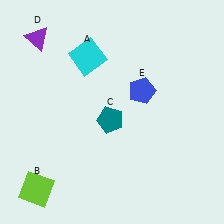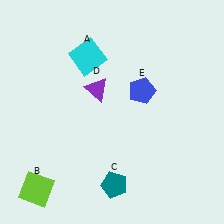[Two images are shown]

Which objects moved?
The objects that moved are: the teal pentagon (C), the purple triangle (D).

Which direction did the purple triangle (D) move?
The purple triangle (D) moved right.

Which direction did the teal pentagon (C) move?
The teal pentagon (C) moved down.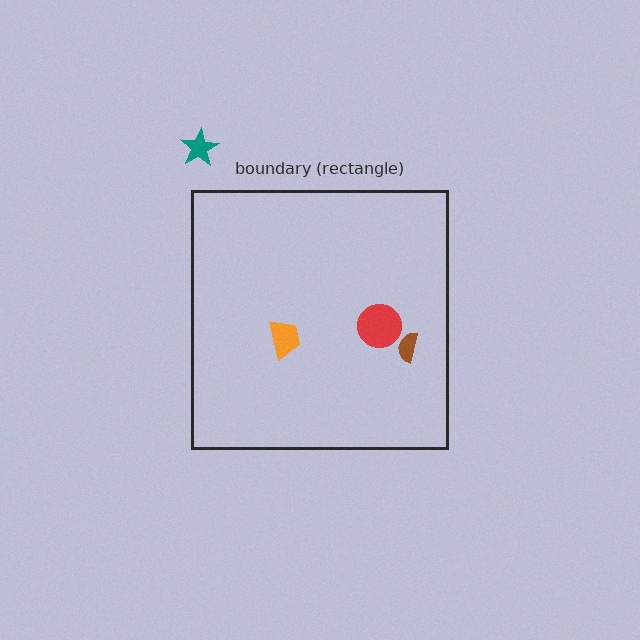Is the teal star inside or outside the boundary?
Outside.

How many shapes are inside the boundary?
3 inside, 1 outside.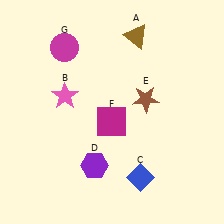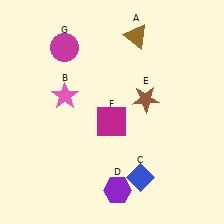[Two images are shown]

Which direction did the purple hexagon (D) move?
The purple hexagon (D) moved down.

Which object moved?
The purple hexagon (D) moved down.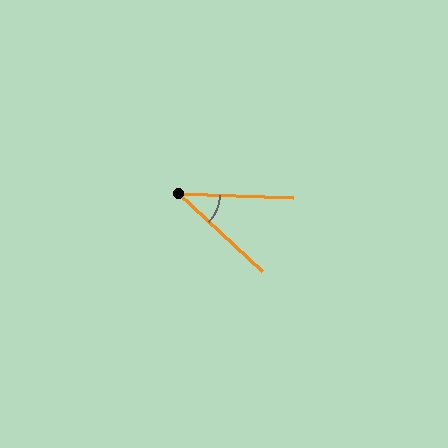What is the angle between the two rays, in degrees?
Approximately 41 degrees.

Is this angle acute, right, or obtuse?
It is acute.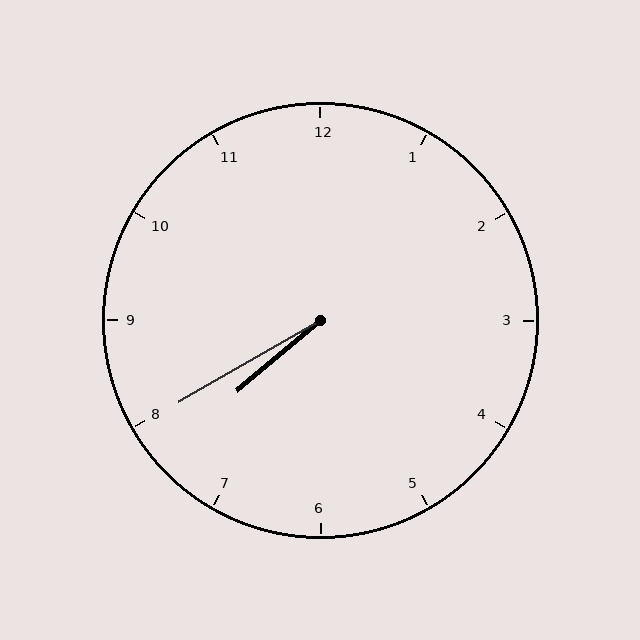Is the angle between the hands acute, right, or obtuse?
It is acute.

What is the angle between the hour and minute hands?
Approximately 10 degrees.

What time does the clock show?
7:40.